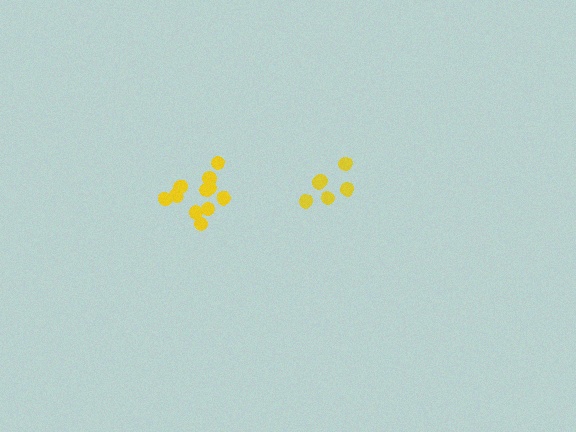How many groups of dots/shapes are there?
There are 2 groups.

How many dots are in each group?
Group 1: 11 dots, Group 2: 6 dots (17 total).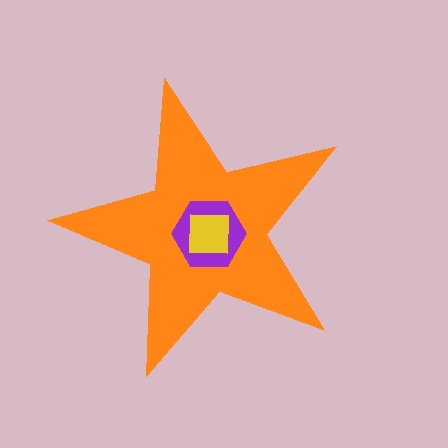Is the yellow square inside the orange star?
Yes.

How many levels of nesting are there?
3.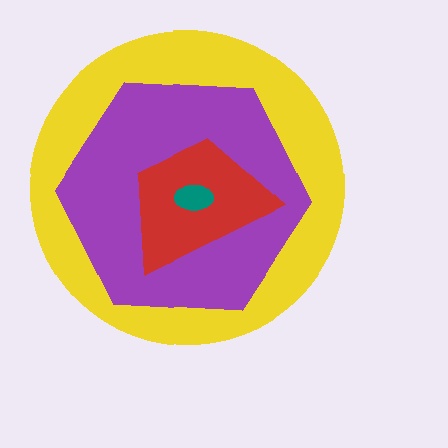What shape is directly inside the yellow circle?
The purple hexagon.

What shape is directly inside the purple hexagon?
The red trapezoid.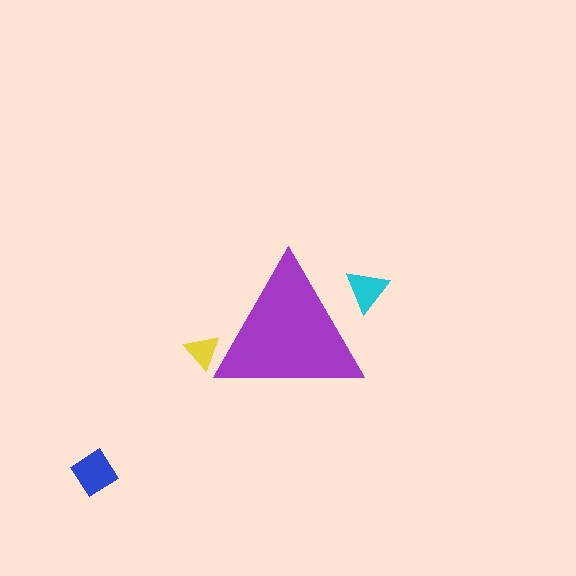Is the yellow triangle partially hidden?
Yes, the yellow triangle is partially hidden behind the purple triangle.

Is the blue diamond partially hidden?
No, the blue diamond is fully visible.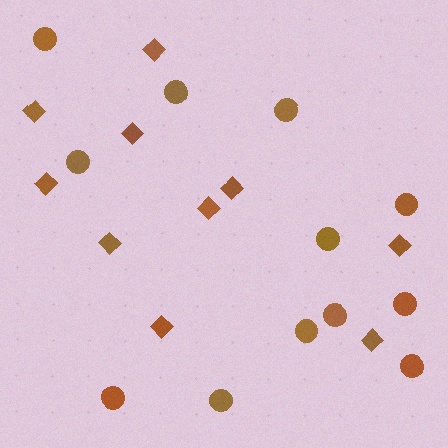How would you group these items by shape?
There are 2 groups: one group of circles (12) and one group of diamonds (10).